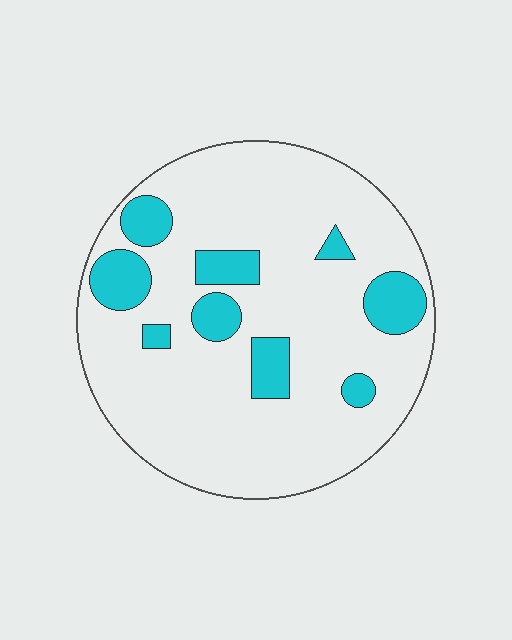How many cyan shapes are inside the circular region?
9.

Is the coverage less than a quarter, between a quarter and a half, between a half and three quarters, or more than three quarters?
Less than a quarter.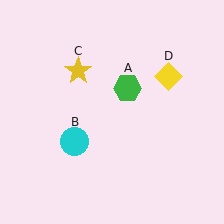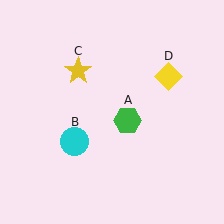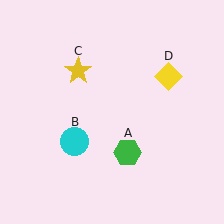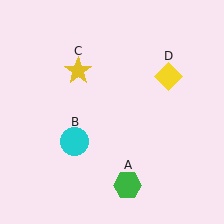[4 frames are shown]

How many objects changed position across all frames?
1 object changed position: green hexagon (object A).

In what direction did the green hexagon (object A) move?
The green hexagon (object A) moved down.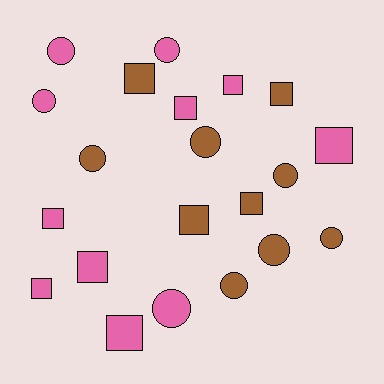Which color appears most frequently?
Pink, with 11 objects.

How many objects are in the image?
There are 21 objects.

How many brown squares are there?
There are 4 brown squares.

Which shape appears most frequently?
Square, with 11 objects.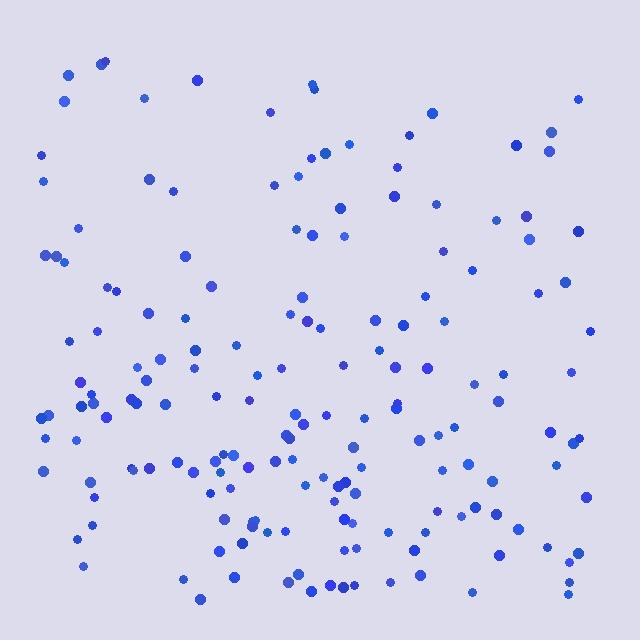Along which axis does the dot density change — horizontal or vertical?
Vertical.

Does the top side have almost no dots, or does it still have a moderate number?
Still a moderate number, just noticeably fewer than the bottom.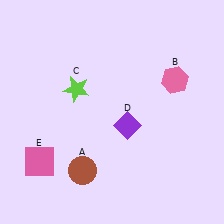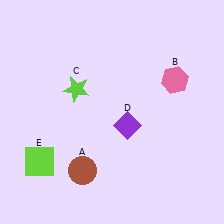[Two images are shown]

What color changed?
The square (E) changed from pink in Image 1 to lime in Image 2.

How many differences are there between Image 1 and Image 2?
There is 1 difference between the two images.